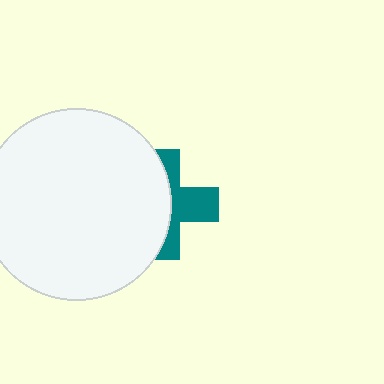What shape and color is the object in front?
The object in front is a white circle.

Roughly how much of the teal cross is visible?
A small part of it is visible (roughly 44%).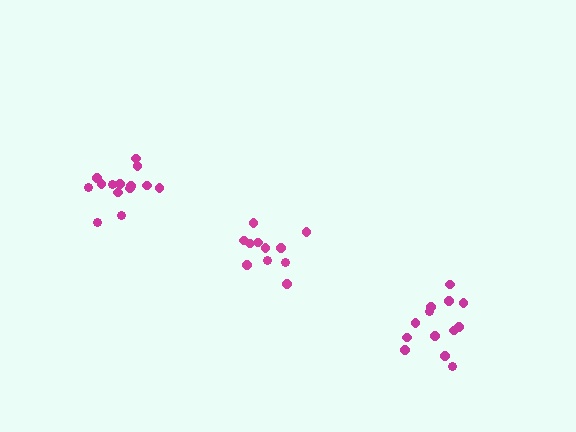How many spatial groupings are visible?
There are 3 spatial groupings.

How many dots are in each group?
Group 1: 14 dots, Group 2: 11 dots, Group 3: 13 dots (38 total).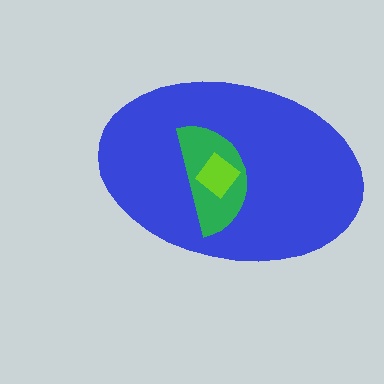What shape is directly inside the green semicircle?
The lime diamond.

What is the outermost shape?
The blue ellipse.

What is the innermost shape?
The lime diamond.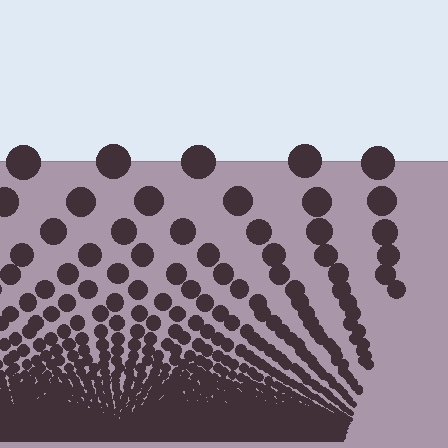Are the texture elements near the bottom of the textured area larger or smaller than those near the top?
Smaller. The gradient is inverted — elements near the bottom are smaller and denser.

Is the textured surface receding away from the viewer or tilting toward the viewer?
The surface appears to tilt toward the viewer. Texture elements get larger and sparser toward the top.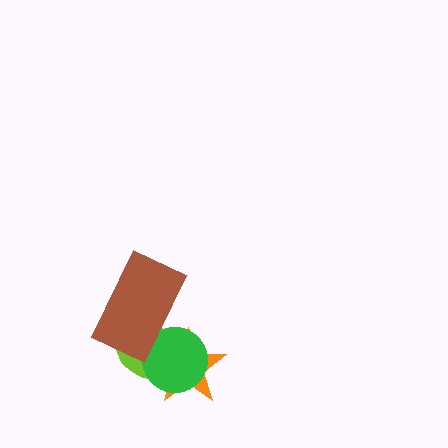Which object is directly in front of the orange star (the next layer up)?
The green circle is directly in front of the orange star.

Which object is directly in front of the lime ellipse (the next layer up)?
The orange star is directly in front of the lime ellipse.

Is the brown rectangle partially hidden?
No, no other shape covers it.